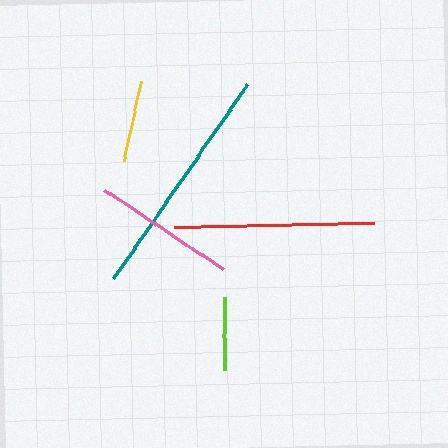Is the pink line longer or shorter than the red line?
The red line is longer than the pink line.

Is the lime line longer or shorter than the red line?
The red line is longer than the lime line.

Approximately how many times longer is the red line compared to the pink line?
The red line is approximately 1.4 times the length of the pink line.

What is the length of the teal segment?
The teal segment is approximately 235 pixels long.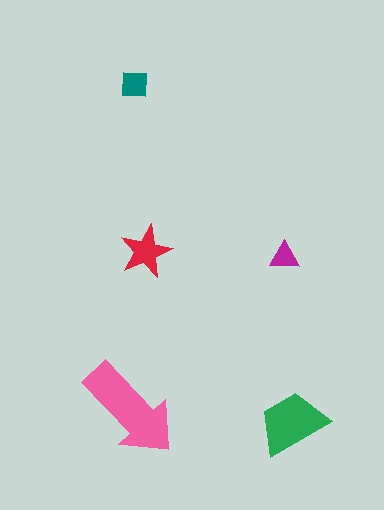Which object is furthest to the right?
The green trapezoid is rightmost.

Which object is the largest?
The pink arrow.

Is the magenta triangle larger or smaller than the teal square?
Smaller.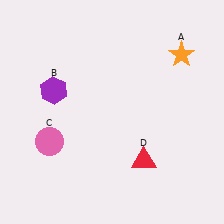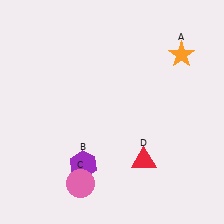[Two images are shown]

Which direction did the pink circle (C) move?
The pink circle (C) moved down.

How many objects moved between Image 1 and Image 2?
2 objects moved between the two images.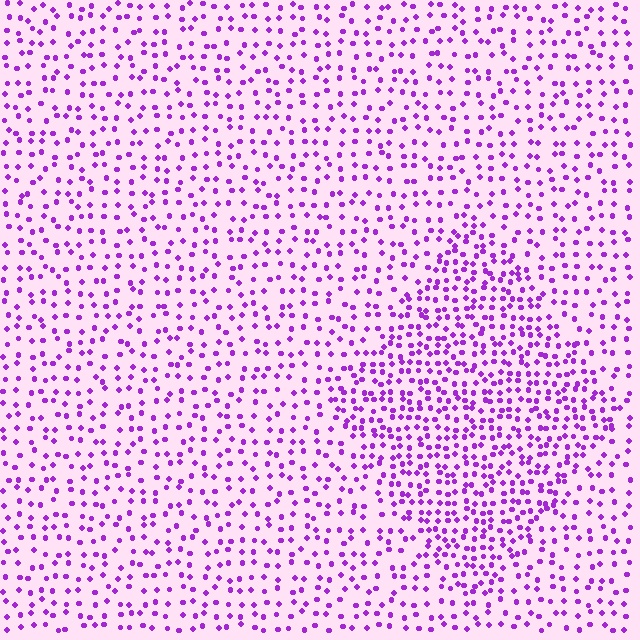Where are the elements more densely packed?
The elements are more densely packed inside the diamond boundary.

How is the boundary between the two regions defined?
The boundary is defined by a change in element density (approximately 1.8x ratio). All elements are the same color, size, and shape.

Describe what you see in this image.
The image contains small purple elements arranged at two different densities. A diamond-shaped region is visible where the elements are more densely packed than the surrounding area.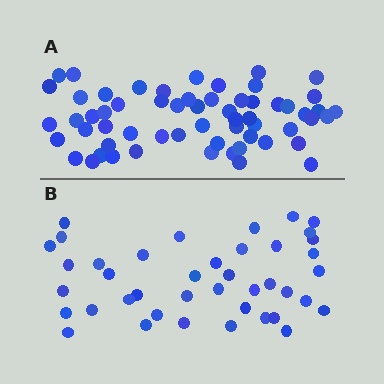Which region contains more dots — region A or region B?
Region A (the top region) has more dots.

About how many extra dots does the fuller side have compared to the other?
Region A has approximately 20 more dots than region B.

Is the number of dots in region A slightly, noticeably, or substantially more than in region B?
Region A has substantially more. The ratio is roughly 1.5 to 1.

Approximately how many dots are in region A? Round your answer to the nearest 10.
About 60 dots.